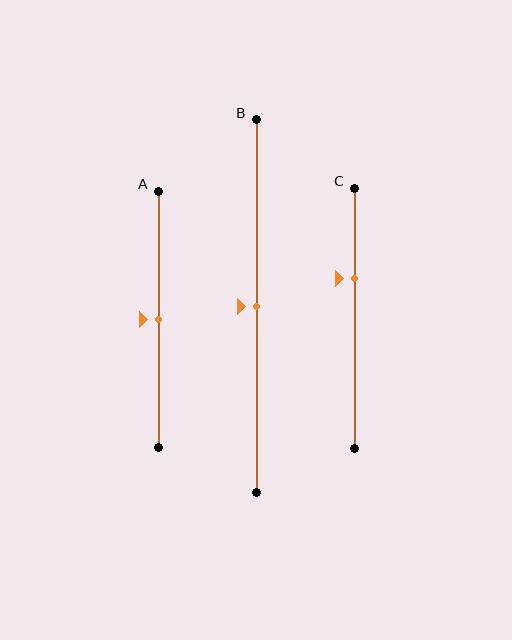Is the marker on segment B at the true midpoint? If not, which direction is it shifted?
Yes, the marker on segment B is at the true midpoint.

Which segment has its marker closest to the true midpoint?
Segment A has its marker closest to the true midpoint.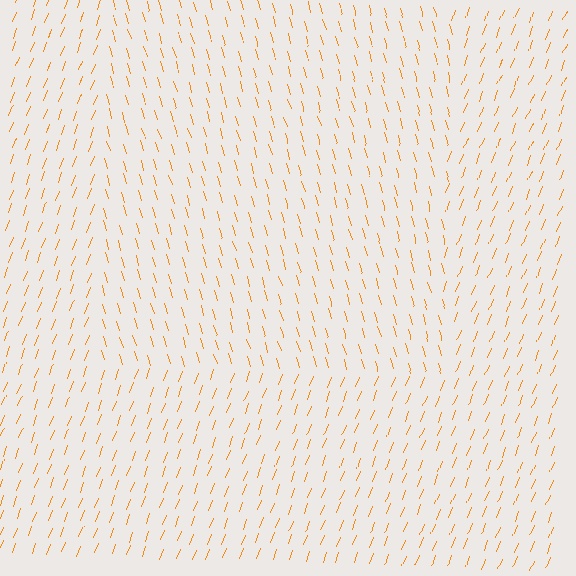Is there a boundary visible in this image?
Yes, there is a texture boundary formed by a change in line orientation.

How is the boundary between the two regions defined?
The boundary is defined purely by a change in line orientation (approximately 37 degrees difference). All lines are the same color and thickness.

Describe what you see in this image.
The image is filled with small orange line segments. A rectangle region in the image has lines oriented differently from the surrounding lines, creating a visible texture boundary.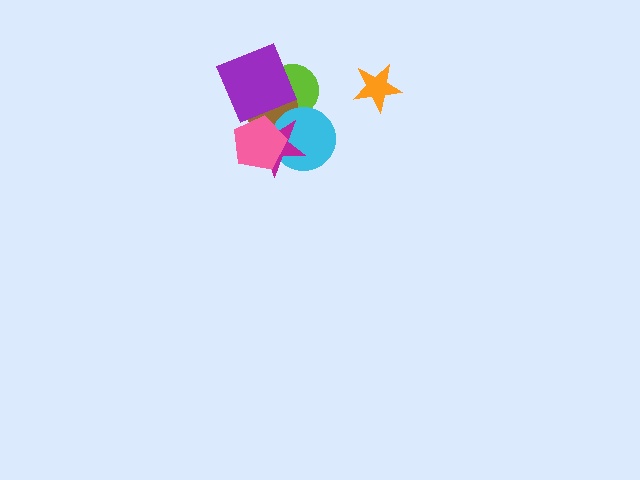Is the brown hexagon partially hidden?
Yes, it is partially covered by another shape.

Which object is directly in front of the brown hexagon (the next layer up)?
The cyan circle is directly in front of the brown hexagon.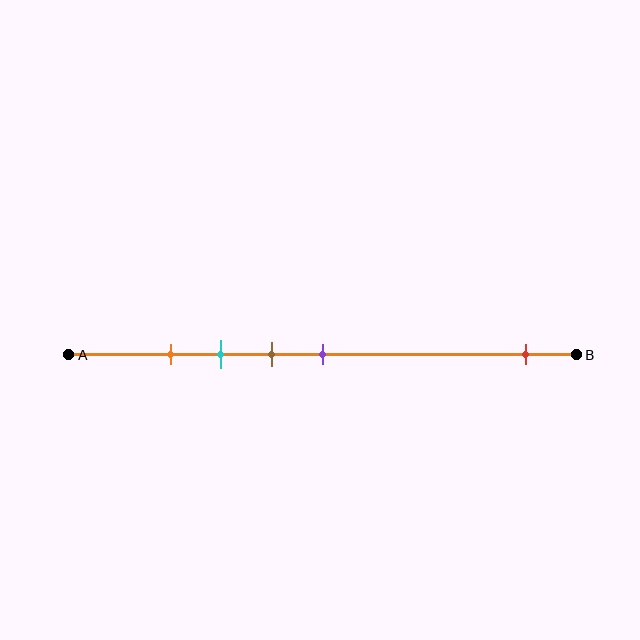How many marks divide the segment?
There are 5 marks dividing the segment.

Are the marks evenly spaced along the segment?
No, the marks are not evenly spaced.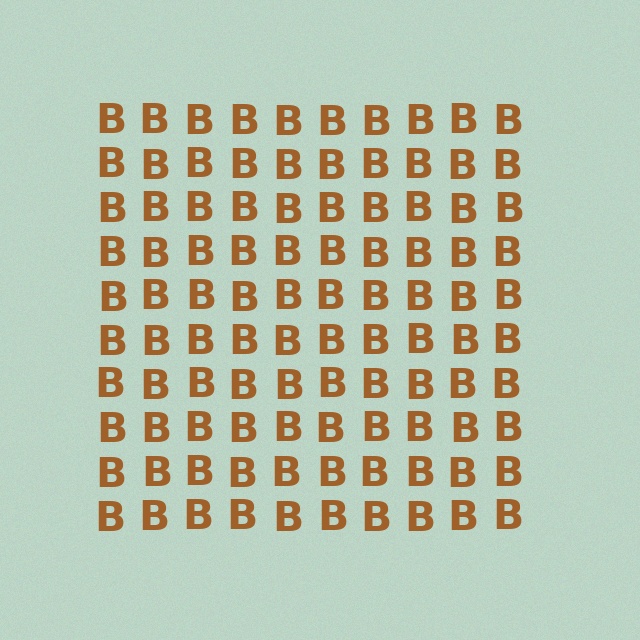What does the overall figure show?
The overall figure shows a square.